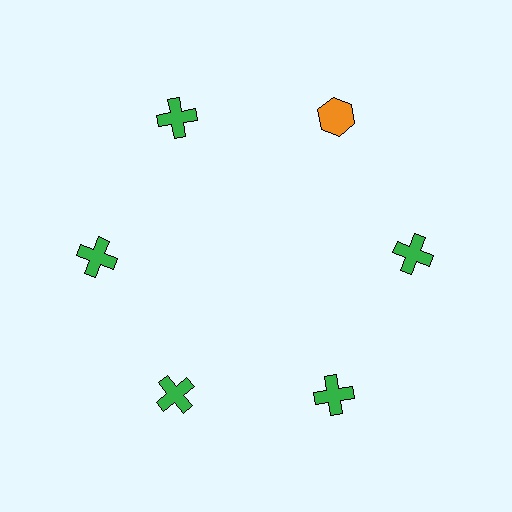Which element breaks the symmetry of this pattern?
The orange hexagon at roughly the 1 o'clock position breaks the symmetry. All other shapes are green crosses.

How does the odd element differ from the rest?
It differs in both color (orange instead of green) and shape (hexagon instead of cross).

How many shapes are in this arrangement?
There are 6 shapes arranged in a ring pattern.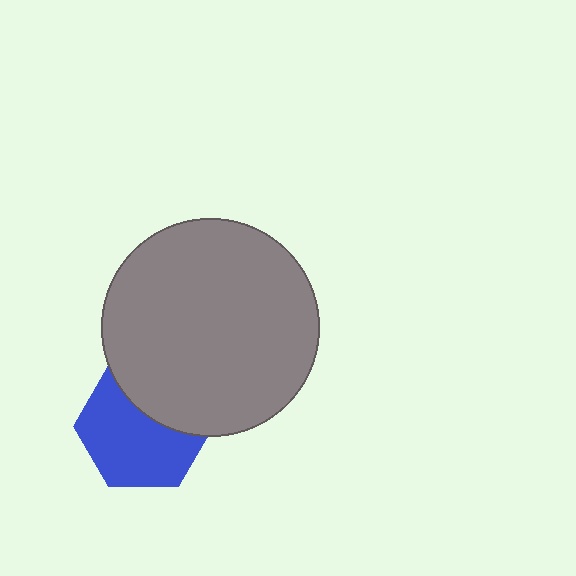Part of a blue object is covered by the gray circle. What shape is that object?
It is a hexagon.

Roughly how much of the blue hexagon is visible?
Most of it is visible (roughly 65%).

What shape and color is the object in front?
The object in front is a gray circle.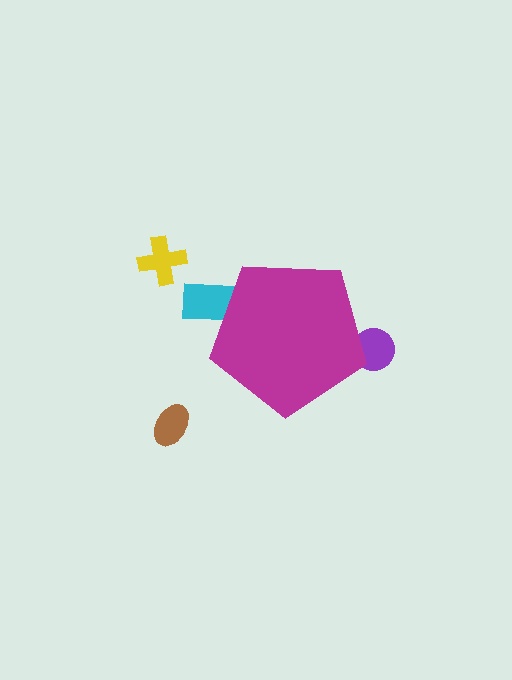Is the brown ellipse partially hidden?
No, the brown ellipse is fully visible.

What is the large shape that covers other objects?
A magenta pentagon.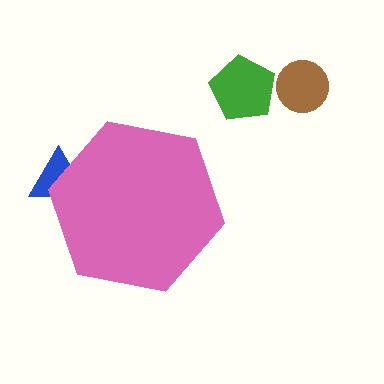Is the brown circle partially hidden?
No, the brown circle is fully visible.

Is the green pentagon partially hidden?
No, the green pentagon is fully visible.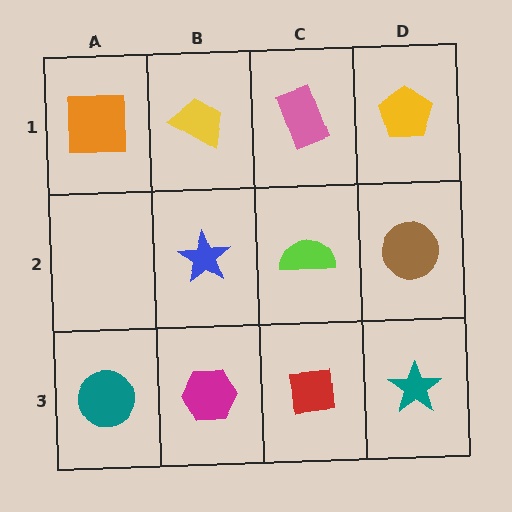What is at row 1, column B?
A yellow trapezoid.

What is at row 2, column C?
A lime semicircle.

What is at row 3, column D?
A teal star.